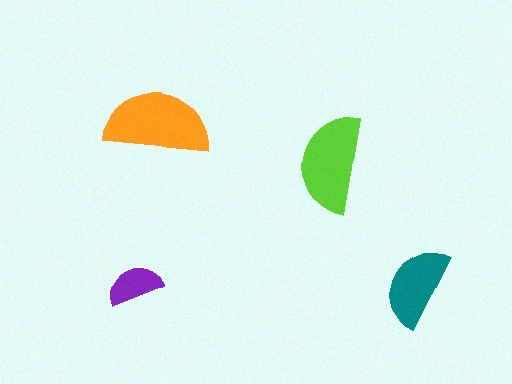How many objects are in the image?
There are 4 objects in the image.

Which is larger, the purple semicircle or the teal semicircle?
The teal one.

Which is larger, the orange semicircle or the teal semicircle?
The orange one.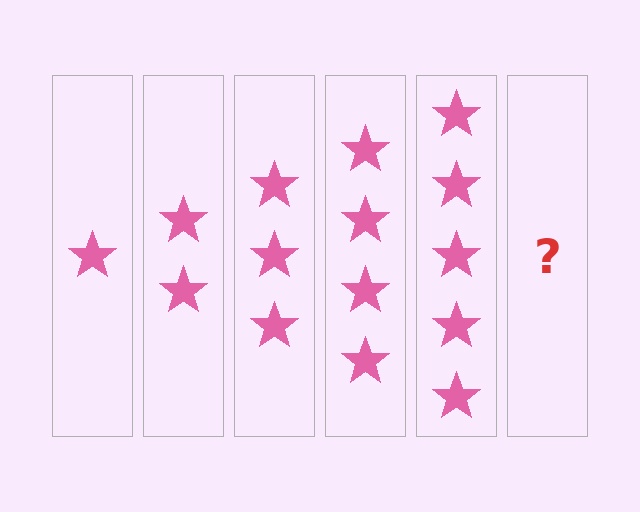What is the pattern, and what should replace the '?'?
The pattern is that each step adds one more star. The '?' should be 6 stars.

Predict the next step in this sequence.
The next step is 6 stars.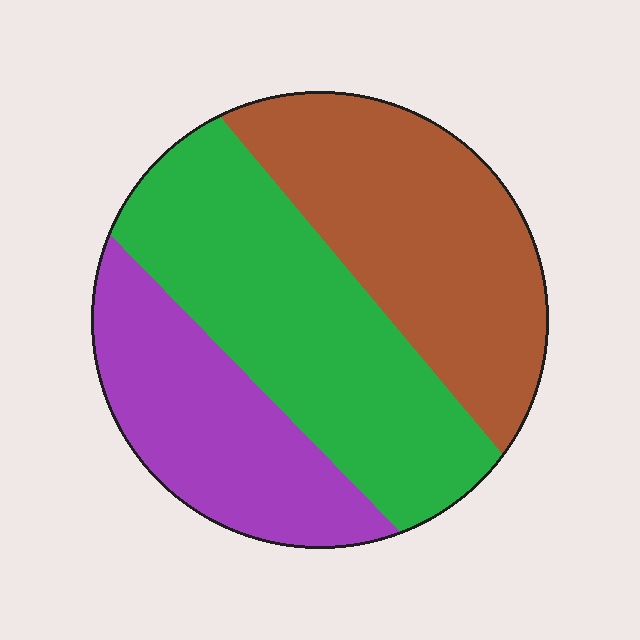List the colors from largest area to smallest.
From largest to smallest: green, brown, purple.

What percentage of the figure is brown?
Brown takes up about one third (1/3) of the figure.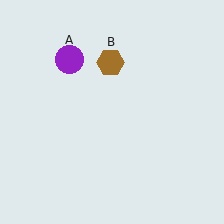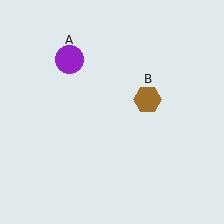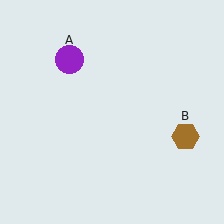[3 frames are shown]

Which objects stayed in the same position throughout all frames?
Purple circle (object A) remained stationary.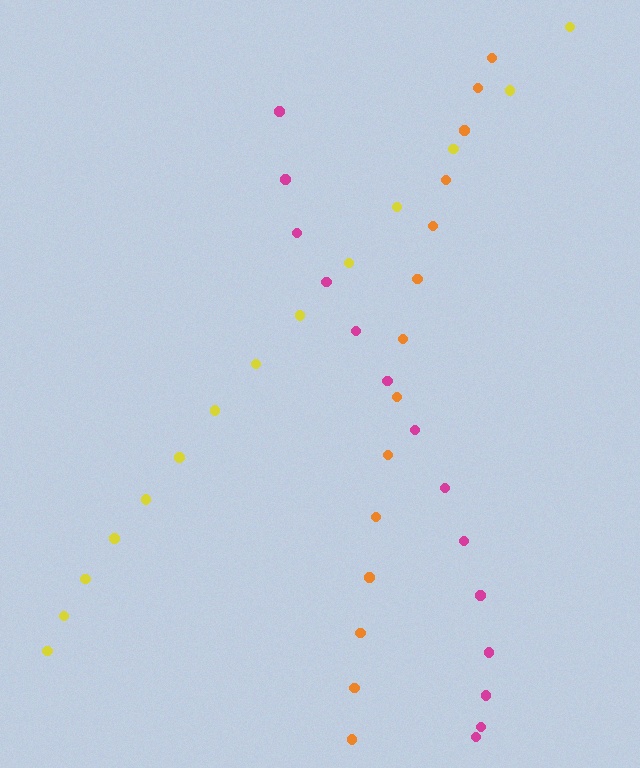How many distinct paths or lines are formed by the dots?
There are 3 distinct paths.